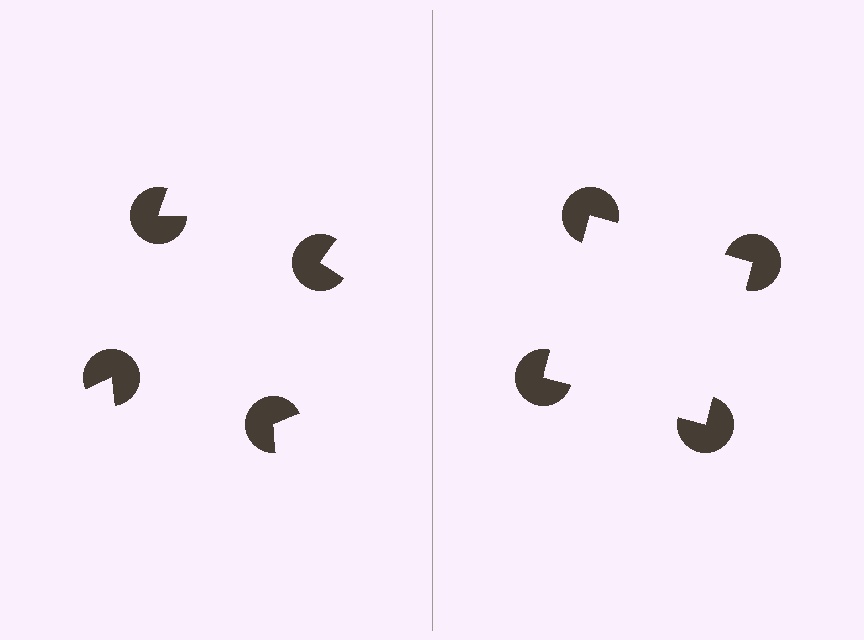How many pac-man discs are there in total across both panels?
8 — 4 on each side.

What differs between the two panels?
The pac-man discs are positioned identically on both sides; only the wedge orientations differ. On the right they align to a square; on the left they are misaligned.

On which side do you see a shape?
An illusory square appears on the right side. On the left side the wedge cuts are rotated, so no coherent shape forms.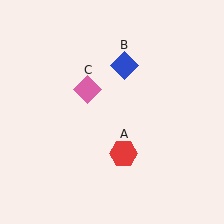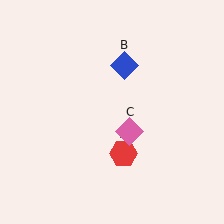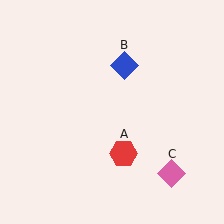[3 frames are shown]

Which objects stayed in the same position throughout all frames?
Red hexagon (object A) and blue diamond (object B) remained stationary.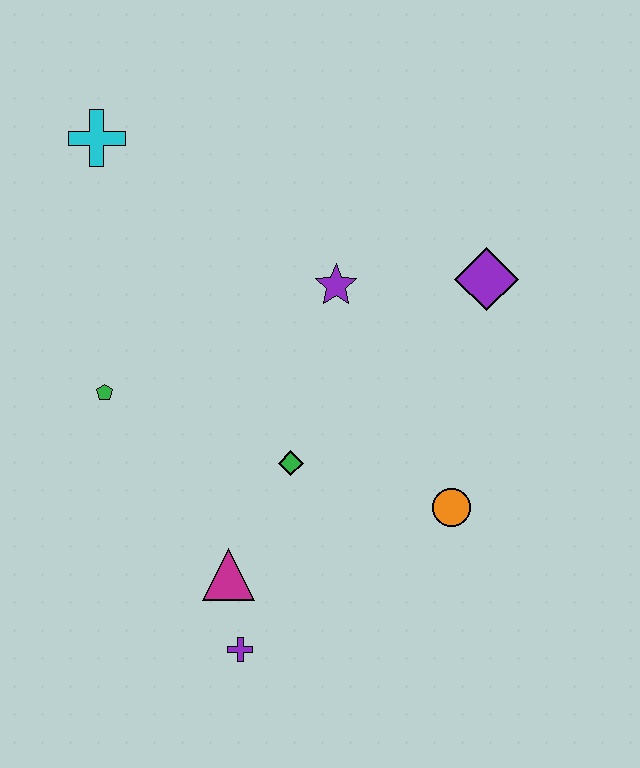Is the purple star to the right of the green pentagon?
Yes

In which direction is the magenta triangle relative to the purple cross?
The magenta triangle is above the purple cross.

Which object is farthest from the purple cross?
The cyan cross is farthest from the purple cross.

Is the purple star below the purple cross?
No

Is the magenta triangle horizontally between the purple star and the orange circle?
No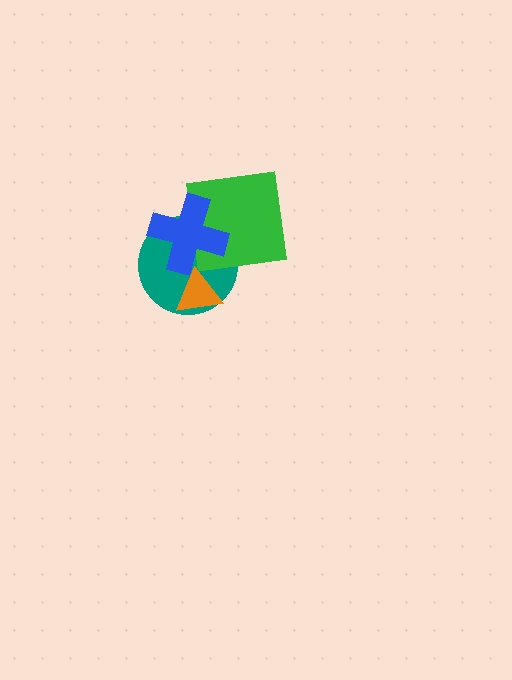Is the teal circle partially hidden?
Yes, it is partially covered by another shape.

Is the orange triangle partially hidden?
No, no other shape covers it.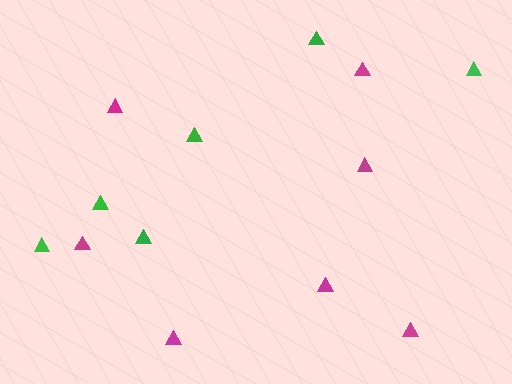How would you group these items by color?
There are 2 groups: one group of green triangles (6) and one group of magenta triangles (7).